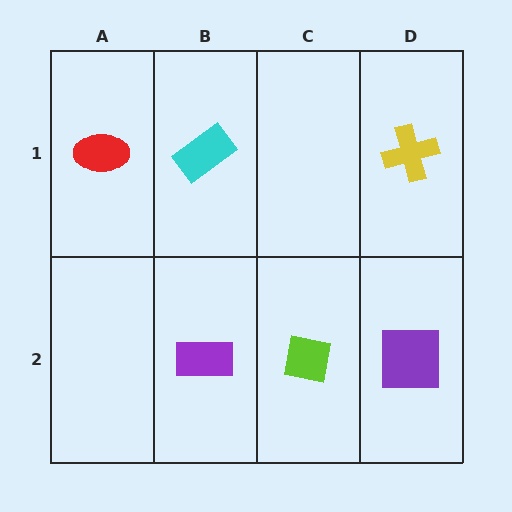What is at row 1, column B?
A cyan rectangle.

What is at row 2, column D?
A purple square.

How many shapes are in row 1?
3 shapes.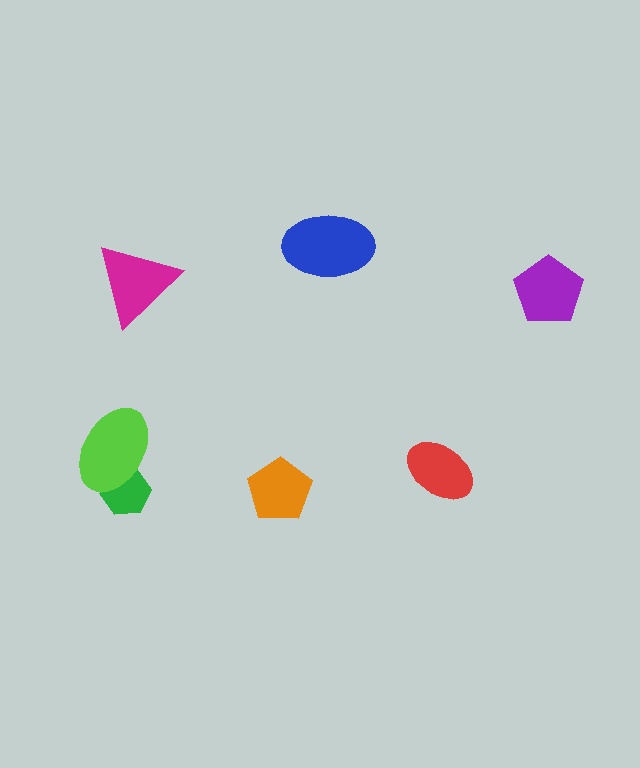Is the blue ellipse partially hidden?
No, no other shape covers it.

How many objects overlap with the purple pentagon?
0 objects overlap with the purple pentagon.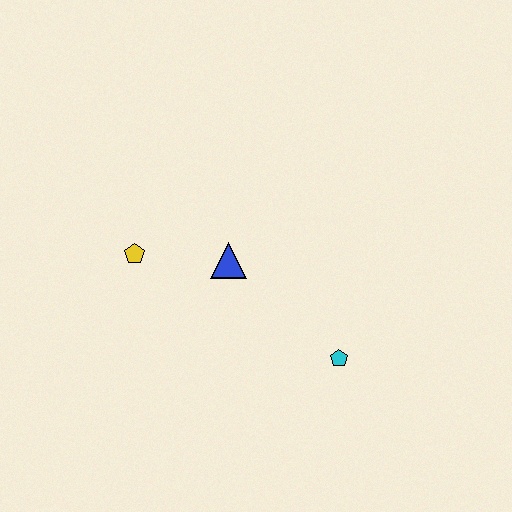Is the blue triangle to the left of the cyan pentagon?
Yes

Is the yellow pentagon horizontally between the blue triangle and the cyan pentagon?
No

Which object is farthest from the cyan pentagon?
The yellow pentagon is farthest from the cyan pentagon.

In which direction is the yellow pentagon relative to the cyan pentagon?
The yellow pentagon is to the left of the cyan pentagon.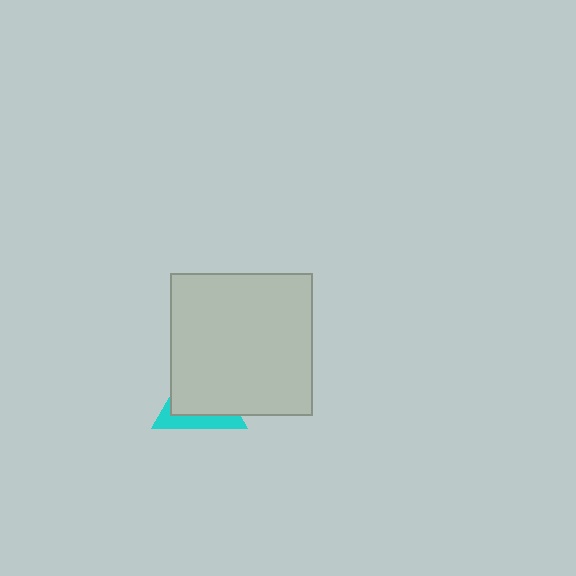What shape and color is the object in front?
The object in front is a light gray square.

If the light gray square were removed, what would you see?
You would see the complete cyan triangle.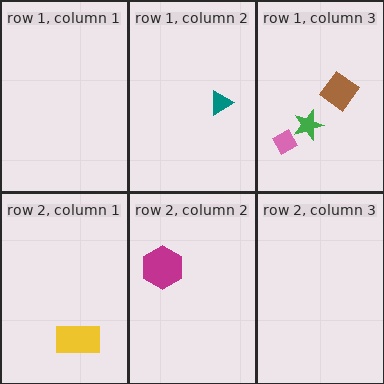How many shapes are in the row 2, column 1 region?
1.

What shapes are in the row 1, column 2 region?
The teal triangle.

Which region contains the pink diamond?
The row 1, column 3 region.